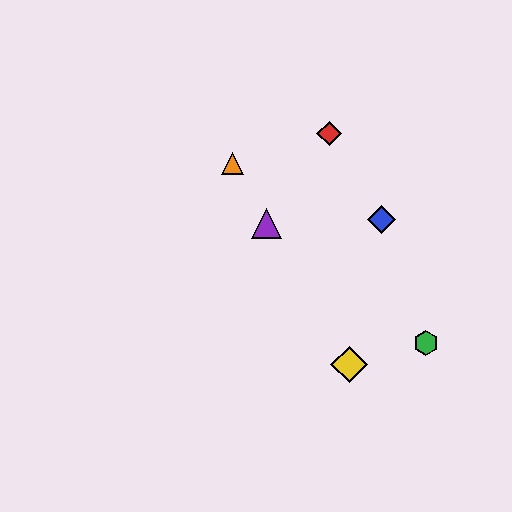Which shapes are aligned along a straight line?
The yellow diamond, the purple triangle, the orange triangle are aligned along a straight line.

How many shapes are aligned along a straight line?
3 shapes (the yellow diamond, the purple triangle, the orange triangle) are aligned along a straight line.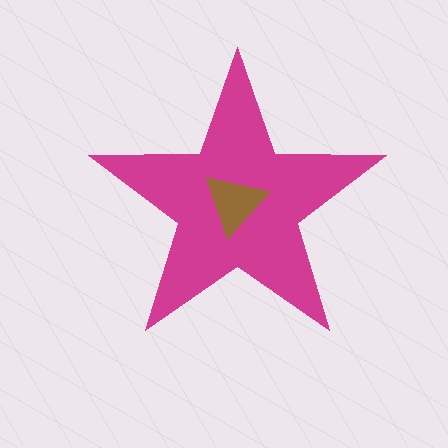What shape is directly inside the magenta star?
The brown triangle.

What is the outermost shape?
The magenta star.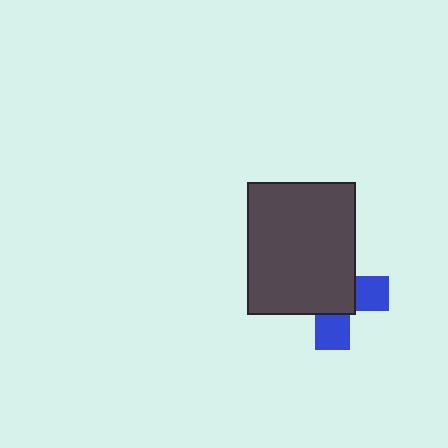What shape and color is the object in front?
The object in front is a dark gray rectangle.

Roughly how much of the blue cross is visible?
A small part of it is visible (roughly 36%).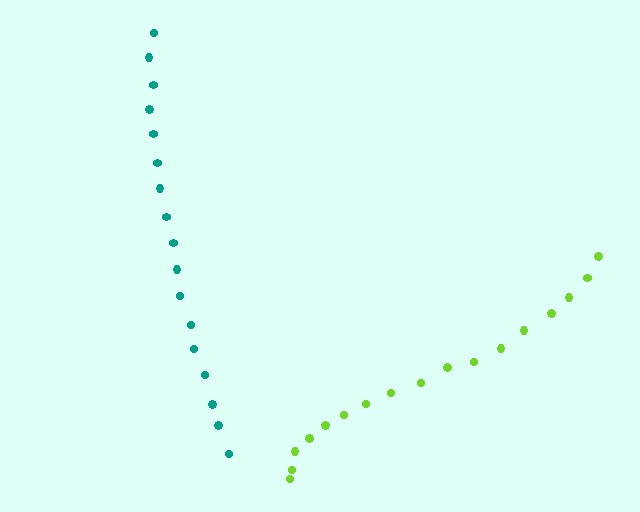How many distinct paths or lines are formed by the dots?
There are 2 distinct paths.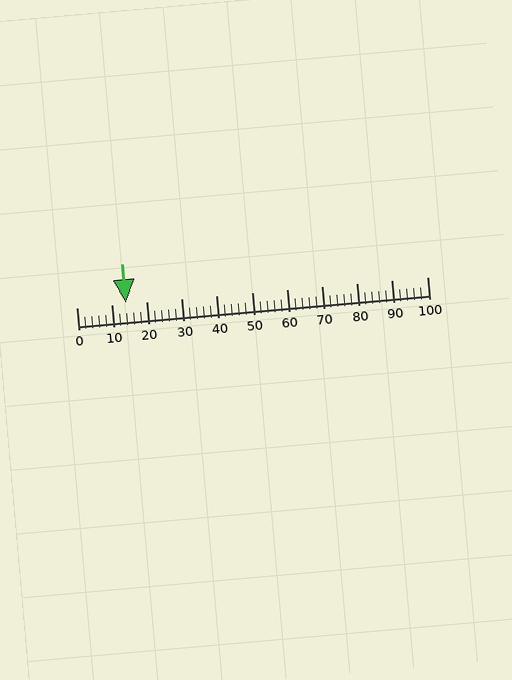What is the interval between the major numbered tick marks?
The major tick marks are spaced 10 units apart.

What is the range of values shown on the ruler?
The ruler shows values from 0 to 100.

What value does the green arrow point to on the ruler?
The green arrow points to approximately 14.